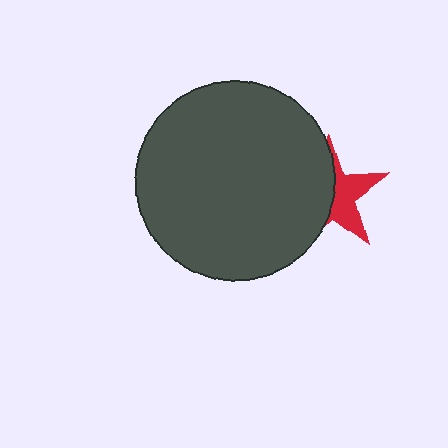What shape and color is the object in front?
The object in front is a dark gray circle.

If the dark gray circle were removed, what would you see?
You would see the complete red star.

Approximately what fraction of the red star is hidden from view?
Roughly 55% of the red star is hidden behind the dark gray circle.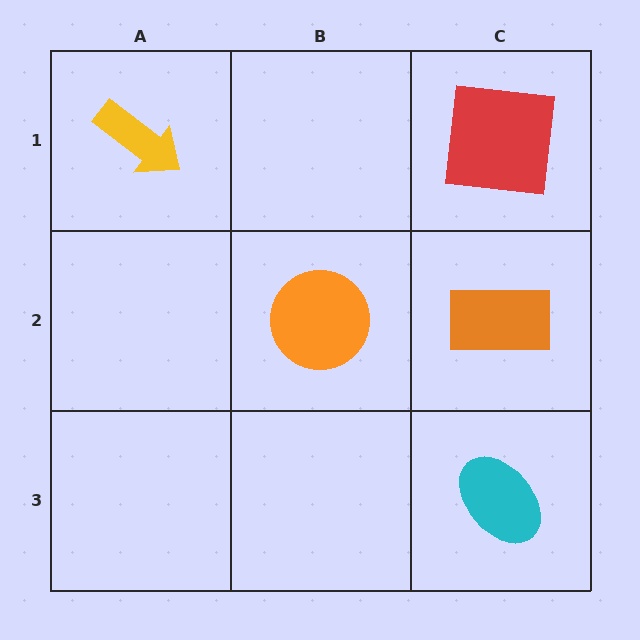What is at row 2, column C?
An orange rectangle.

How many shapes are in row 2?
2 shapes.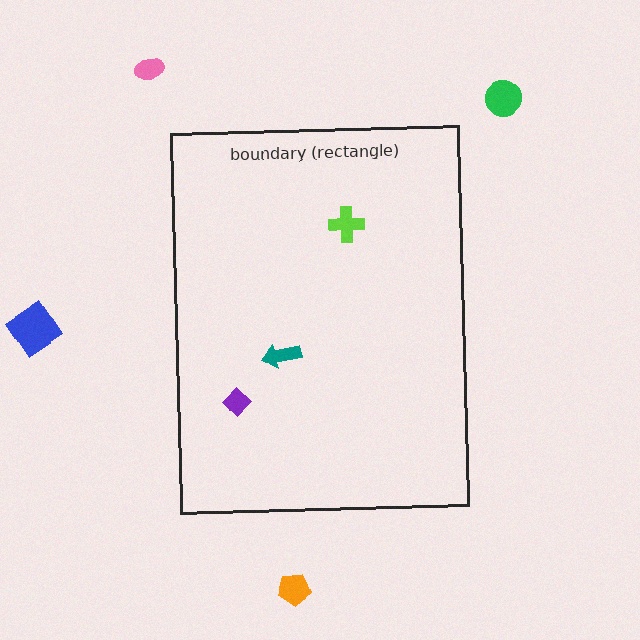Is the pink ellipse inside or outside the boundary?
Outside.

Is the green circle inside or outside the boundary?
Outside.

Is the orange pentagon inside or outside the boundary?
Outside.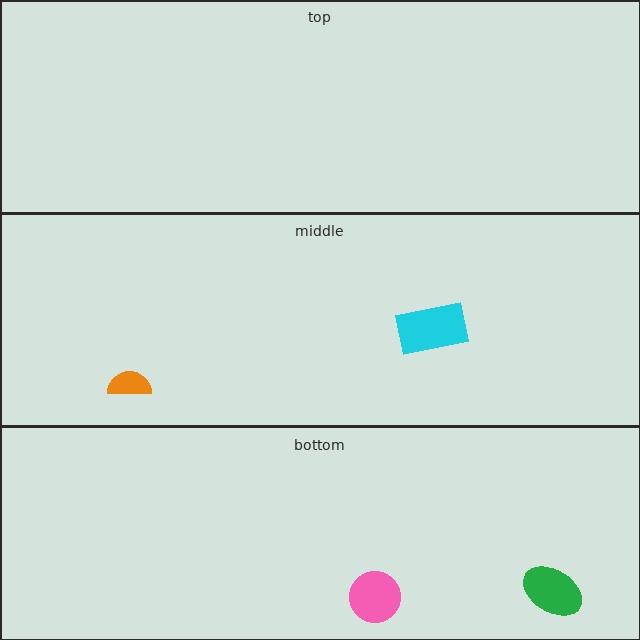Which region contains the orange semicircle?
The middle region.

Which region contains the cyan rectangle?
The middle region.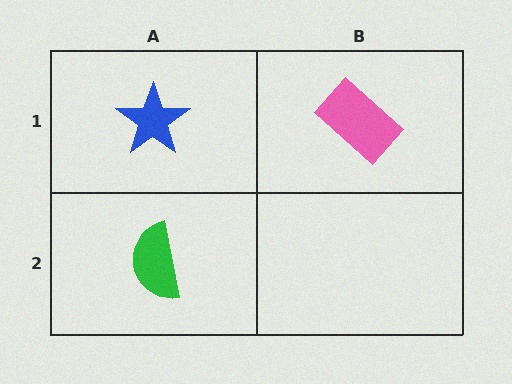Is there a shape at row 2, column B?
No, that cell is empty.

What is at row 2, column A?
A green semicircle.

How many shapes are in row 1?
2 shapes.